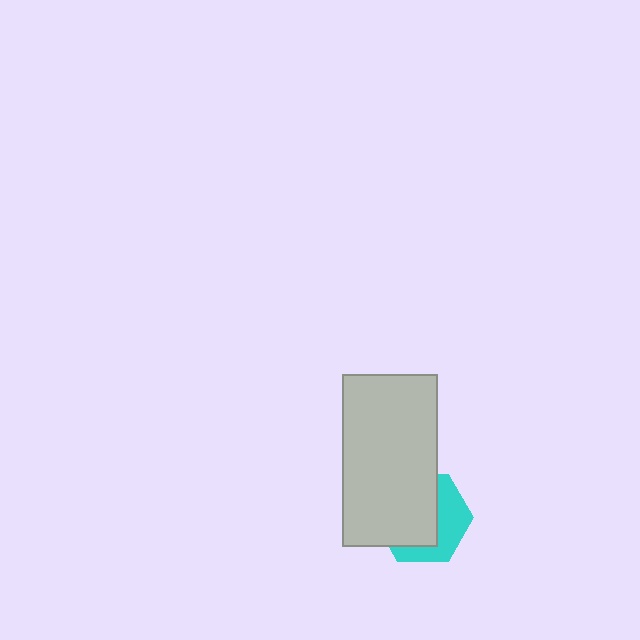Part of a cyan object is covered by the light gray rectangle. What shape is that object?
It is a hexagon.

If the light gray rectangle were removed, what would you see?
You would see the complete cyan hexagon.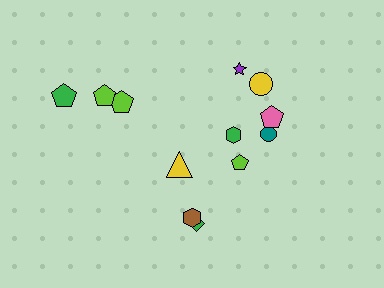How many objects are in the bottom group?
There are 4 objects.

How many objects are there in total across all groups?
There are 12 objects.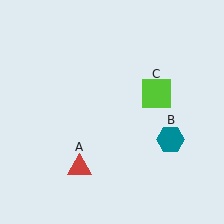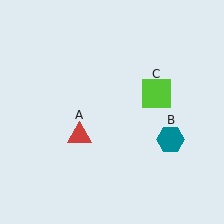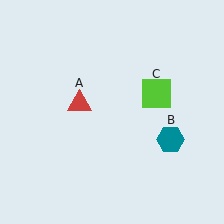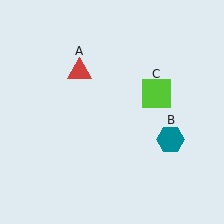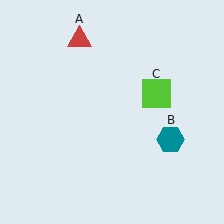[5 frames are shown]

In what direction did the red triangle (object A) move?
The red triangle (object A) moved up.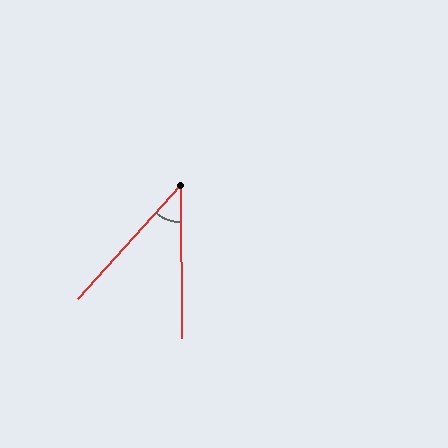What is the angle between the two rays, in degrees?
Approximately 42 degrees.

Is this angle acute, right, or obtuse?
It is acute.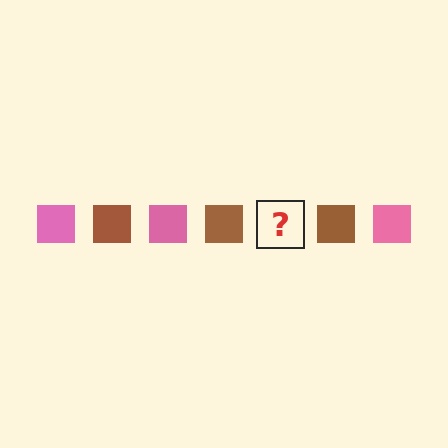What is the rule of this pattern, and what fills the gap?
The rule is that the pattern cycles through pink, brown squares. The gap should be filled with a pink square.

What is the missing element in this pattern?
The missing element is a pink square.